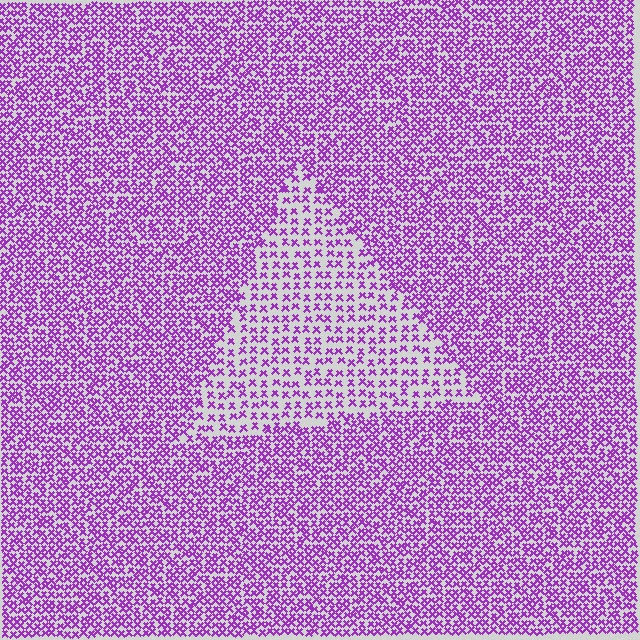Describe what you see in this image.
The image contains small purple elements arranged at two different densities. A triangle-shaped region is visible where the elements are less densely packed than the surrounding area.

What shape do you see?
I see a triangle.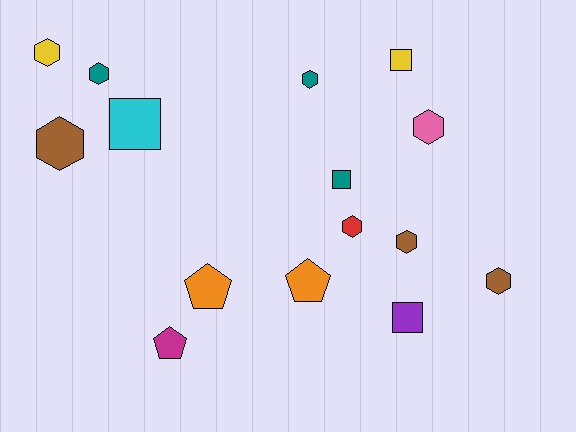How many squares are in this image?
There are 4 squares.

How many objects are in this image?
There are 15 objects.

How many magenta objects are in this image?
There is 1 magenta object.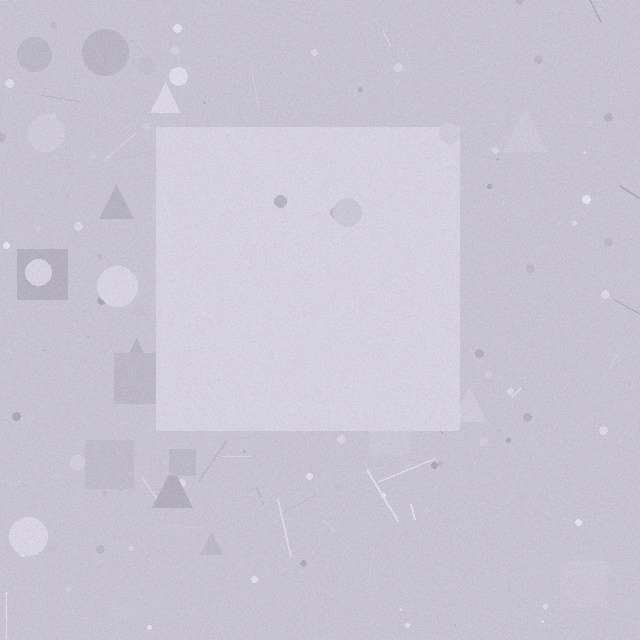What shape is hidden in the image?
A square is hidden in the image.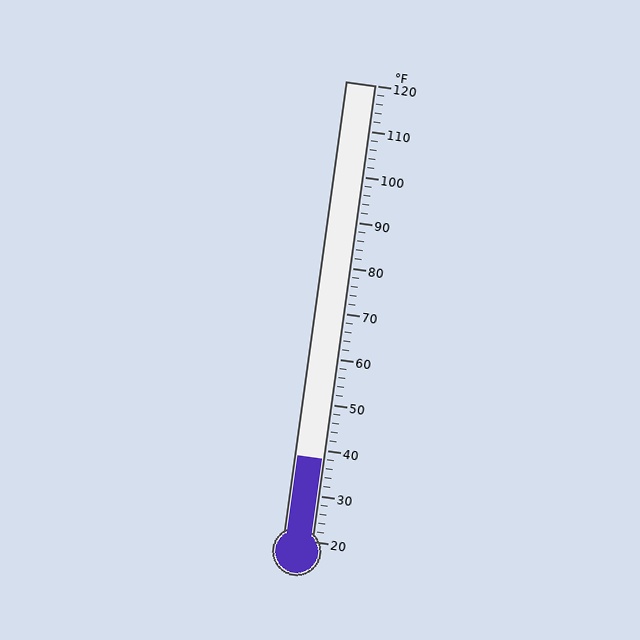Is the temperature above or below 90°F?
The temperature is below 90°F.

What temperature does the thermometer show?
The thermometer shows approximately 38°F.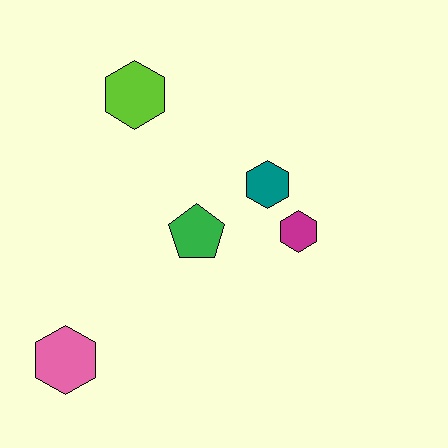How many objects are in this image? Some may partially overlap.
There are 5 objects.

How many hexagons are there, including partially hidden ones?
There are 4 hexagons.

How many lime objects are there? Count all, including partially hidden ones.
There is 1 lime object.